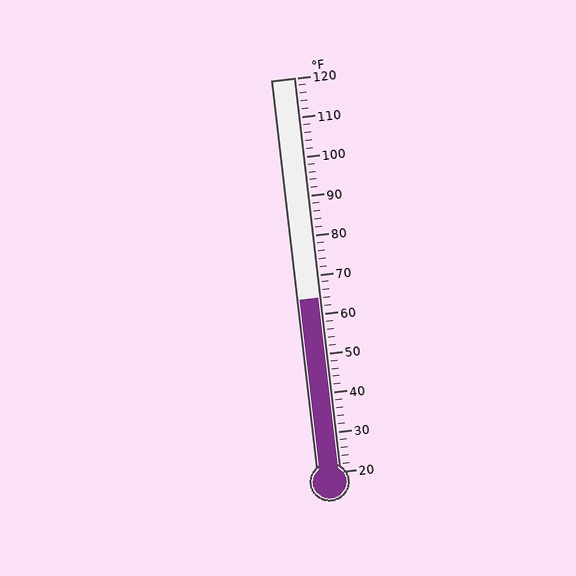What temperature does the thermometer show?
The thermometer shows approximately 64°F.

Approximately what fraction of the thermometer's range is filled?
The thermometer is filled to approximately 45% of its range.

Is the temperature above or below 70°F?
The temperature is below 70°F.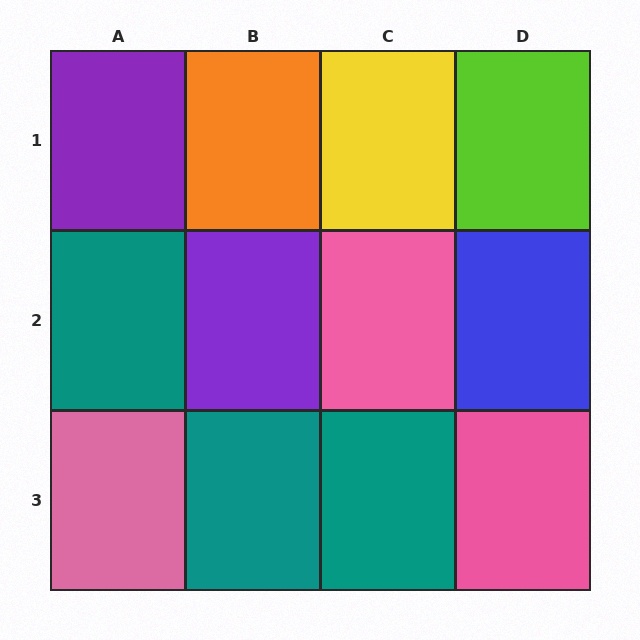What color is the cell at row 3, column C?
Teal.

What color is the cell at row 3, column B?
Teal.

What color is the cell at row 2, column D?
Blue.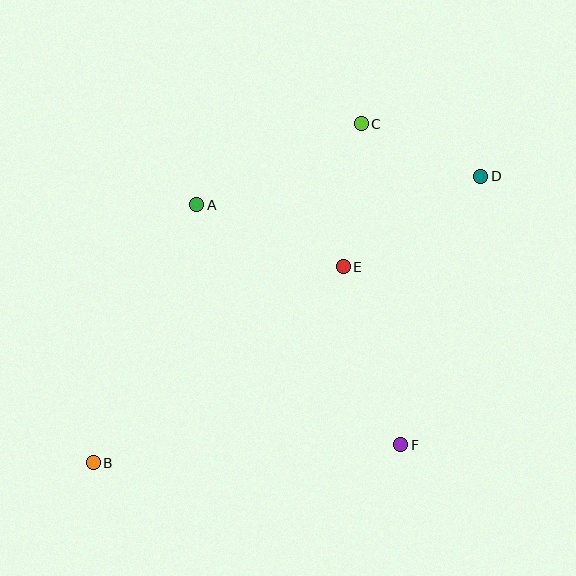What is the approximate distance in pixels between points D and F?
The distance between D and F is approximately 280 pixels.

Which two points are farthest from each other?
Points B and D are farthest from each other.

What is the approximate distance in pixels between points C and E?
The distance between C and E is approximately 144 pixels.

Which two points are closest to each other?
Points C and D are closest to each other.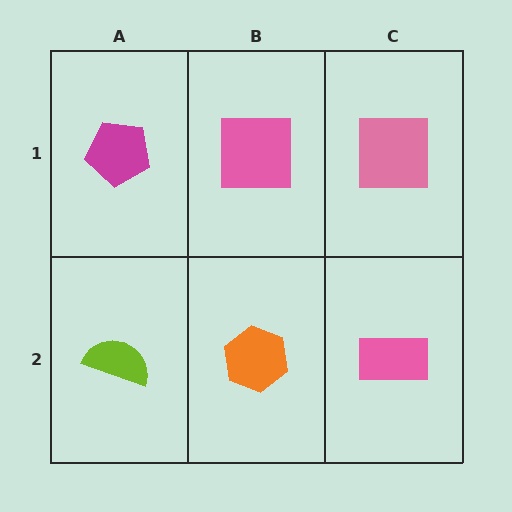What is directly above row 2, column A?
A magenta pentagon.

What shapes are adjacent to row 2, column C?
A pink square (row 1, column C), an orange hexagon (row 2, column B).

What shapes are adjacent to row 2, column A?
A magenta pentagon (row 1, column A), an orange hexagon (row 2, column B).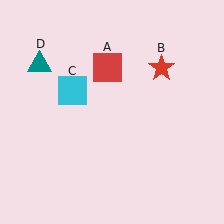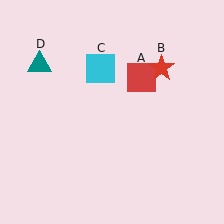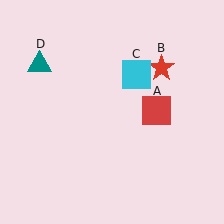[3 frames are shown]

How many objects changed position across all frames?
2 objects changed position: red square (object A), cyan square (object C).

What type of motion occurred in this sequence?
The red square (object A), cyan square (object C) rotated clockwise around the center of the scene.